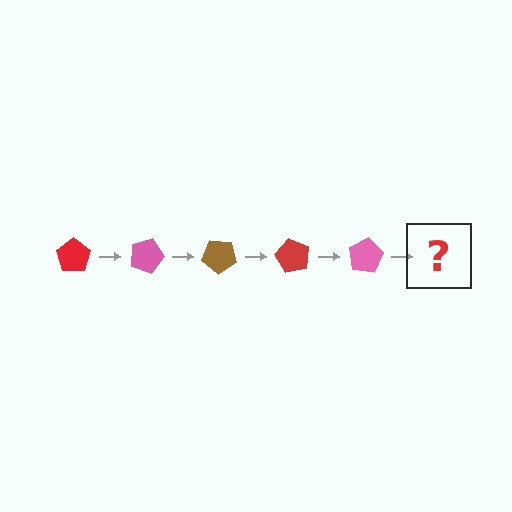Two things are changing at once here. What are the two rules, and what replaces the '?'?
The two rules are that it rotates 20 degrees each step and the color cycles through red, pink, and brown. The '?' should be a brown pentagon, rotated 100 degrees from the start.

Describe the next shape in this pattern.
It should be a brown pentagon, rotated 100 degrees from the start.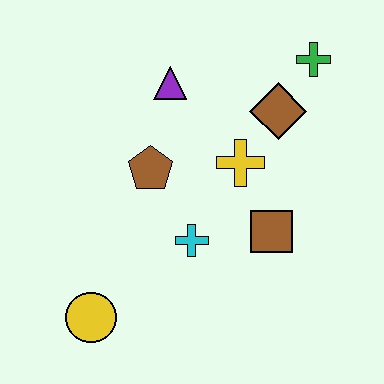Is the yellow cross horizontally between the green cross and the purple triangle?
Yes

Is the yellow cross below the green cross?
Yes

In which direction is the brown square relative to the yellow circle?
The brown square is to the right of the yellow circle.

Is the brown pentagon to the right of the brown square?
No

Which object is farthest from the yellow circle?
The green cross is farthest from the yellow circle.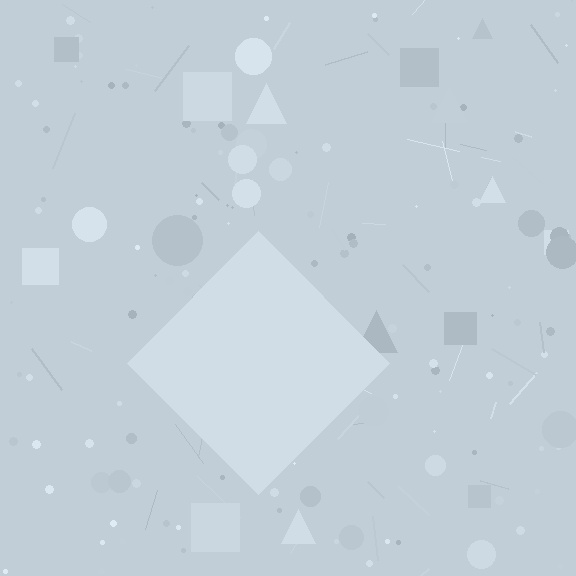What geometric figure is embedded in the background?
A diamond is embedded in the background.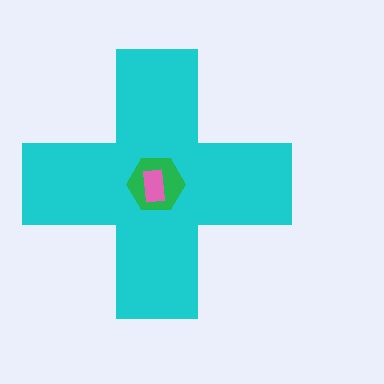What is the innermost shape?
The pink rectangle.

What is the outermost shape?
The cyan cross.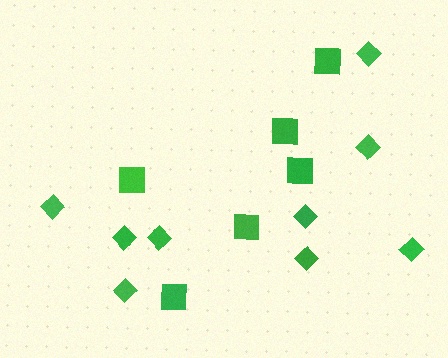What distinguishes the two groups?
There are 2 groups: one group of squares (6) and one group of diamonds (9).